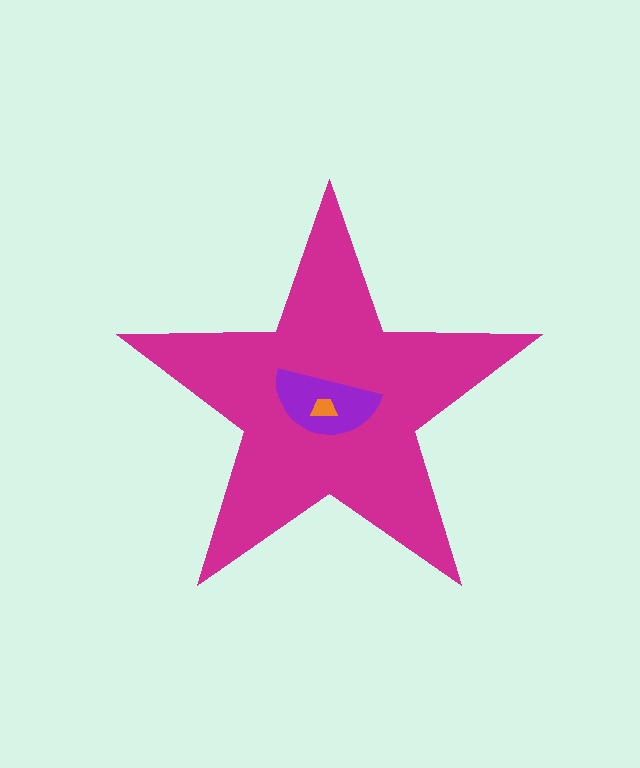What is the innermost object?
The orange trapezoid.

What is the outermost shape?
The magenta star.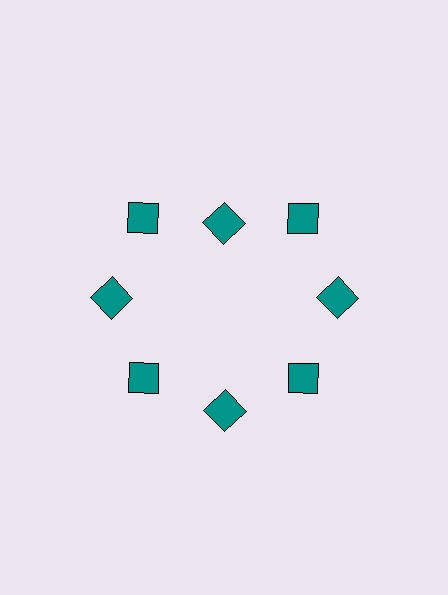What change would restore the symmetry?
The symmetry would be restored by moving it outward, back onto the ring so that all 8 squares sit at equal angles and equal distance from the center.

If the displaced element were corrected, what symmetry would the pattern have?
It would have 8-fold rotational symmetry — the pattern would map onto itself every 45 degrees.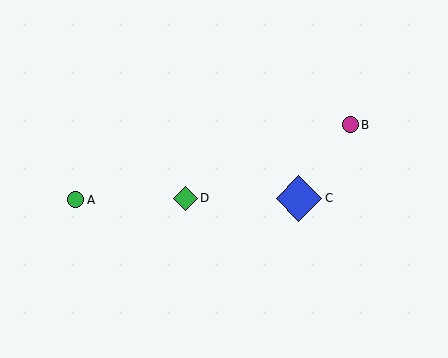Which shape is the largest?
The blue diamond (labeled C) is the largest.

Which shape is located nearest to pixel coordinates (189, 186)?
The green diamond (labeled D) at (185, 198) is nearest to that location.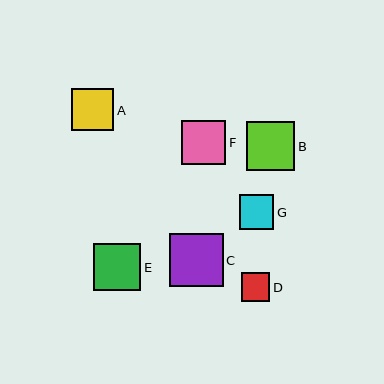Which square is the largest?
Square C is the largest with a size of approximately 53 pixels.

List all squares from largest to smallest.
From largest to smallest: C, B, E, F, A, G, D.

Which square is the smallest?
Square D is the smallest with a size of approximately 29 pixels.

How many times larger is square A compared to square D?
Square A is approximately 1.5 times the size of square D.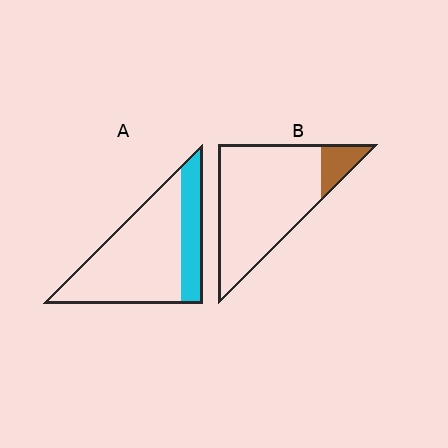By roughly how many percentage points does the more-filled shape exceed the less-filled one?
By roughly 15 percentage points (A over B).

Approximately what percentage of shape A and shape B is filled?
A is approximately 25% and B is approximately 15%.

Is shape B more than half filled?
No.